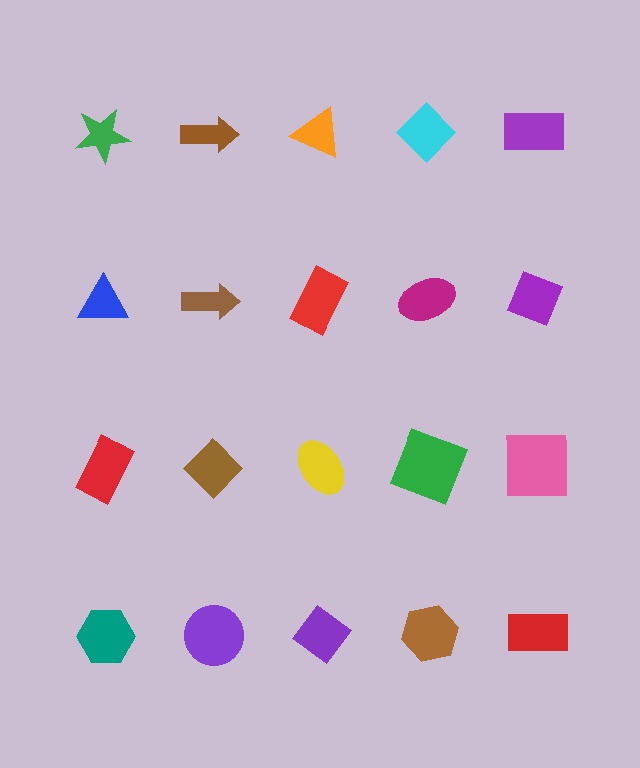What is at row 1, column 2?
A brown arrow.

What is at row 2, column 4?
A magenta ellipse.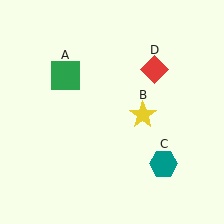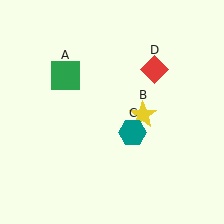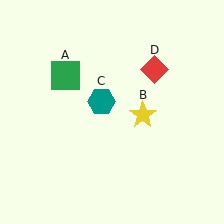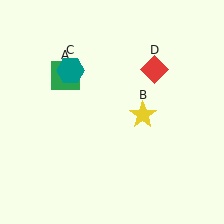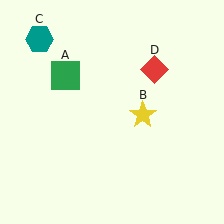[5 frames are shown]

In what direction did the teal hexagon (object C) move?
The teal hexagon (object C) moved up and to the left.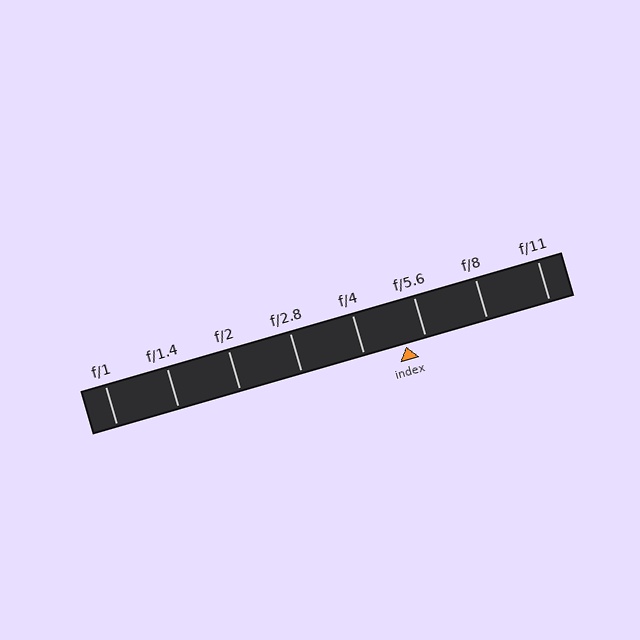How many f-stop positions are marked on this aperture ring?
There are 8 f-stop positions marked.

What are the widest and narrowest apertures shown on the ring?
The widest aperture shown is f/1 and the narrowest is f/11.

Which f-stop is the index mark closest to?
The index mark is closest to f/5.6.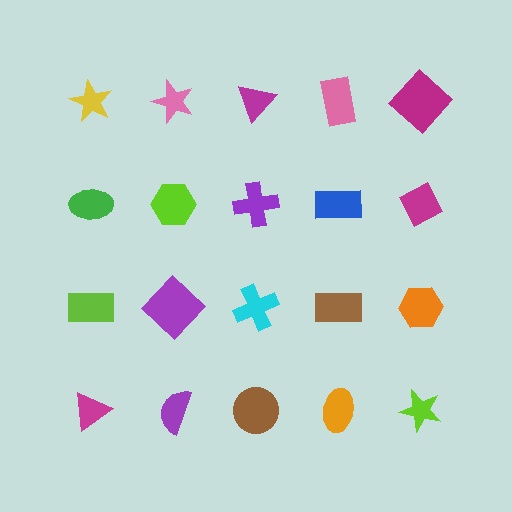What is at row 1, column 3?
A magenta triangle.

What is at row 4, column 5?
A lime star.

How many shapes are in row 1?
5 shapes.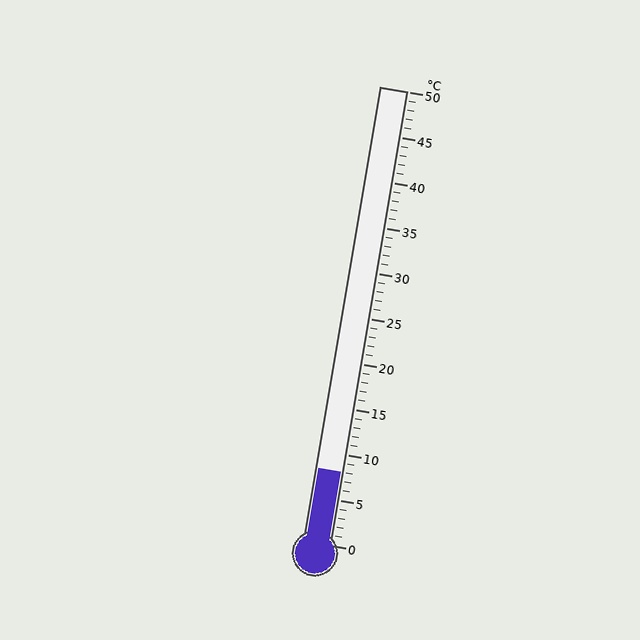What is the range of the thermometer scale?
The thermometer scale ranges from 0°C to 50°C.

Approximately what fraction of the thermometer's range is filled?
The thermometer is filled to approximately 15% of its range.